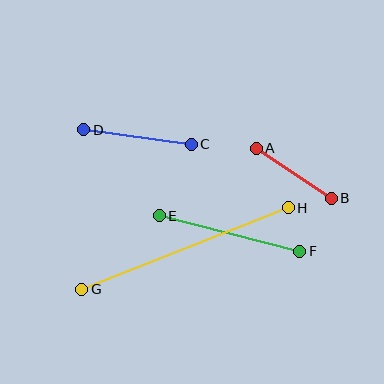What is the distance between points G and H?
The distance is approximately 222 pixels.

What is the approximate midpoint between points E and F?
The midpoint is at approximately (230, 233) pixels.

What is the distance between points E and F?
The distance is approximately 145 pixels.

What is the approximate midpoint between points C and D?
The midpoint is at approximately (137, 137) pixels.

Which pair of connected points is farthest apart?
Points G and H are farthest apart.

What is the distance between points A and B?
The distance is approximately 90 pixels.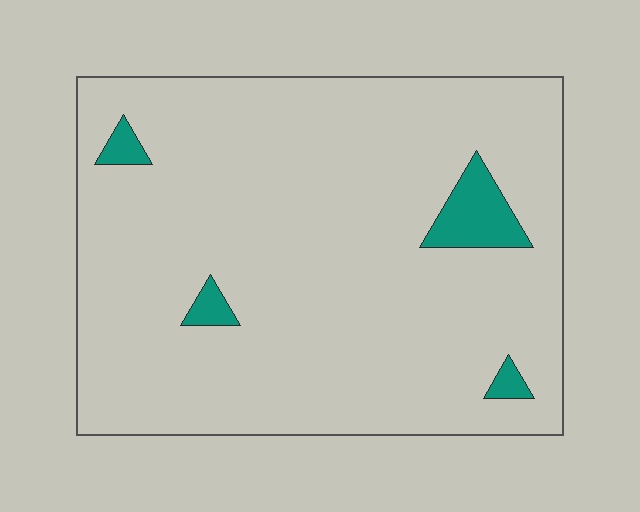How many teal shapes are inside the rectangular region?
4.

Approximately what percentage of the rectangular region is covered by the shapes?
Approximately 5%.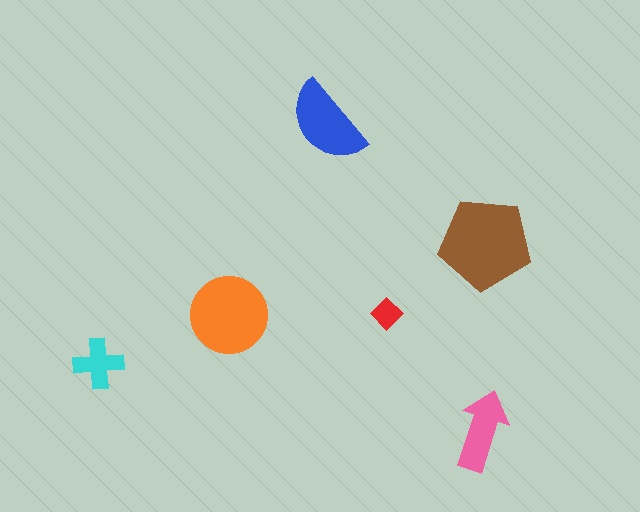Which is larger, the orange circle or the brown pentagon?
The brown pentagon.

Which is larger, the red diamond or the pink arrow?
The pink arrow.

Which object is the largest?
The brown pentagon.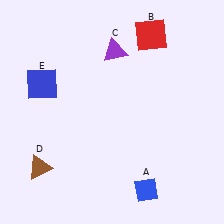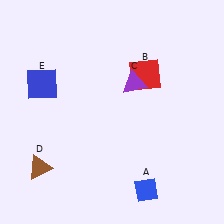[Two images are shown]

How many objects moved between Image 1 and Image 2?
2 objects moved between the two images.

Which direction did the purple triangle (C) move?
The purple triangle (C) moved down.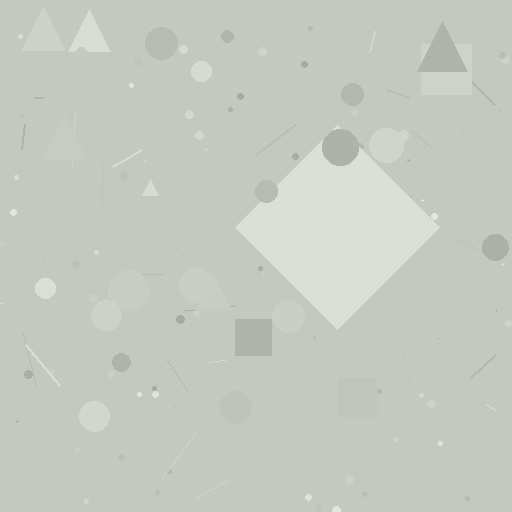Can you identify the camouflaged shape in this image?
The camouflaged shape is a diamond.